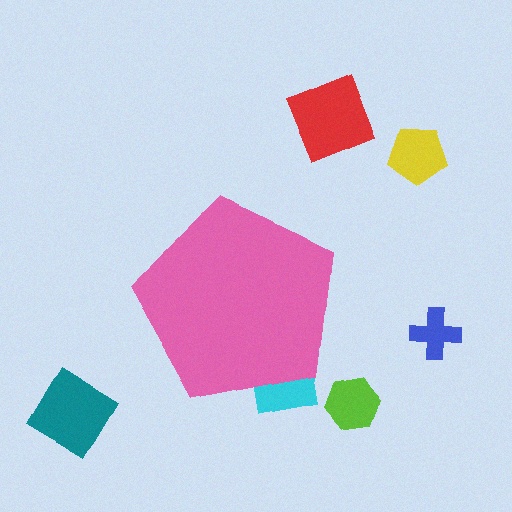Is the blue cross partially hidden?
No, the blue cross is fully visible.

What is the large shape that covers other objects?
A pink pentagon.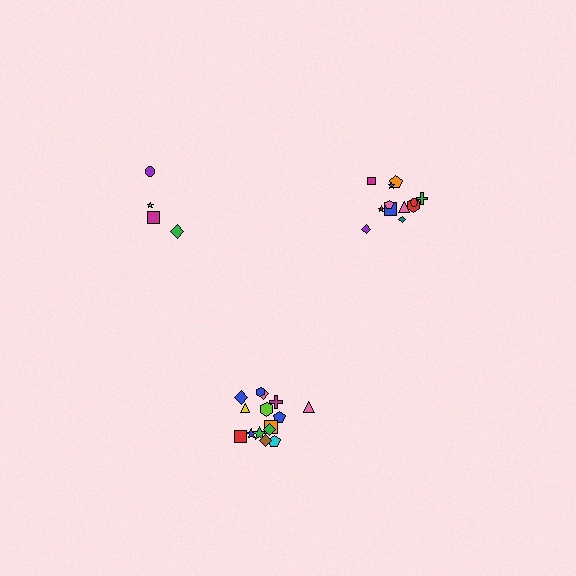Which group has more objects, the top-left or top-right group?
The top-right group.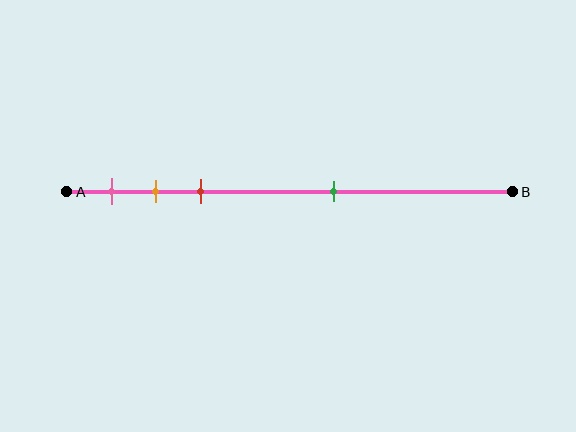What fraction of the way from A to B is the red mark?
The red mark is approximately 30% (0.3) of the way from A to B.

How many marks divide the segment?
There are 4 marks dividing the segment.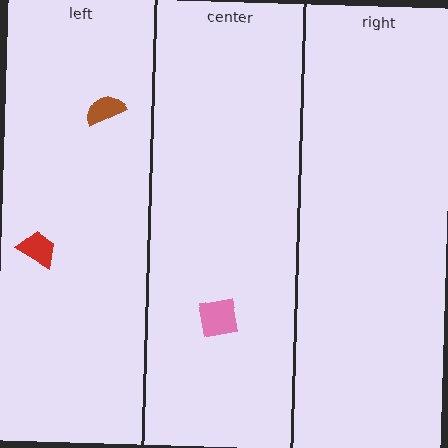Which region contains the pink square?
The center region.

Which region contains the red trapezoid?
The left region.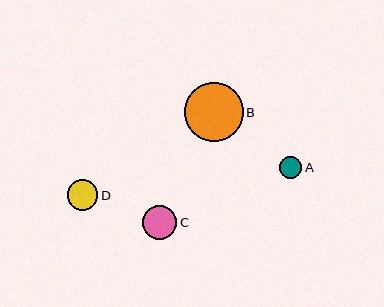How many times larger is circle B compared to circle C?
Circle B is approximately 1.7 times the size of circle C.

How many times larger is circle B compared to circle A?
Circle B is approximately 2.6 times the size of circle A.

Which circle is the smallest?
Circle A is the smallest with a size of approximately 22 pixels.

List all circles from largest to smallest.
From largest to smallest: B, C, D, A.